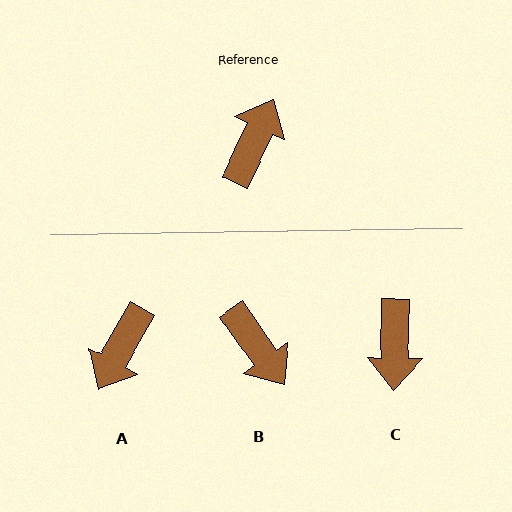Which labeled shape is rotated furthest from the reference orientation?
A, about 176 degrees away.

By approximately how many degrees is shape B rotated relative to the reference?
Approximately 120 degrees clockwise.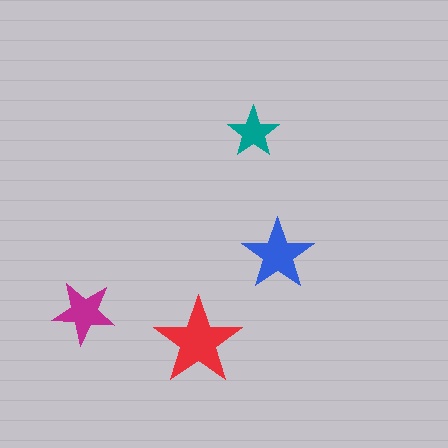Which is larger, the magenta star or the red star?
The red one.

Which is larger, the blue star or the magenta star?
The blue one.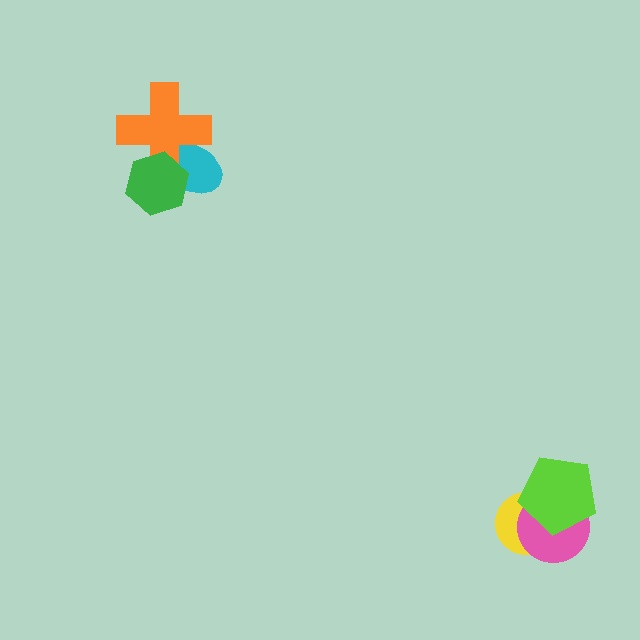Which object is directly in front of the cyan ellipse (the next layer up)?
The orange cross is directly in front of the cyan ellipse.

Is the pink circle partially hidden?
Yes, it is partially covered by another shape.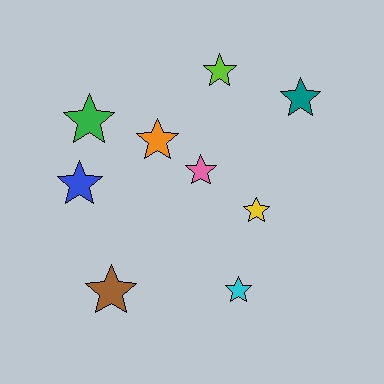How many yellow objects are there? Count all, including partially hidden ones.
There is 1 yellow object.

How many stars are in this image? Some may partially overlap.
There are 9 stars.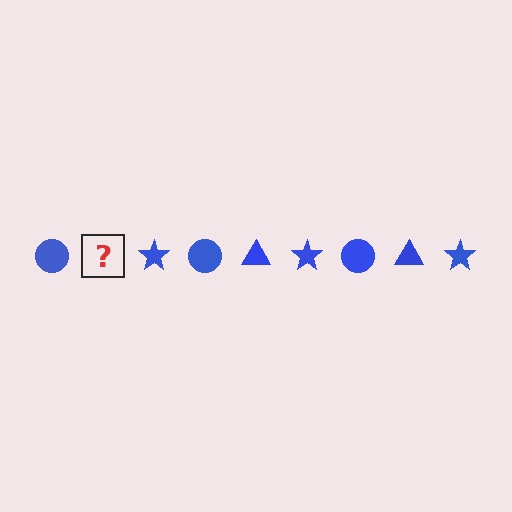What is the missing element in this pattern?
The missing element is a blue triangle.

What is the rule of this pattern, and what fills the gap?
The rule is that the pattern cycles through circle, triangle, star shapes in blue. The gap should be filled with a blue triangle.